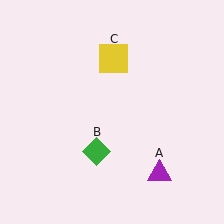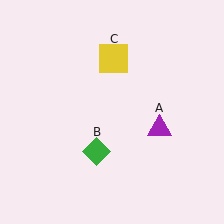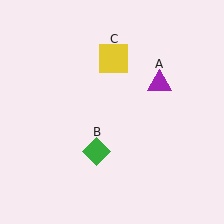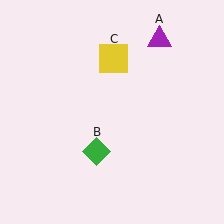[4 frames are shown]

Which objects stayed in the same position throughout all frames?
Green diamond (object B) and yellow square (object C) remained stationary.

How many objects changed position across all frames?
1 object changed position: purple triangle (object A).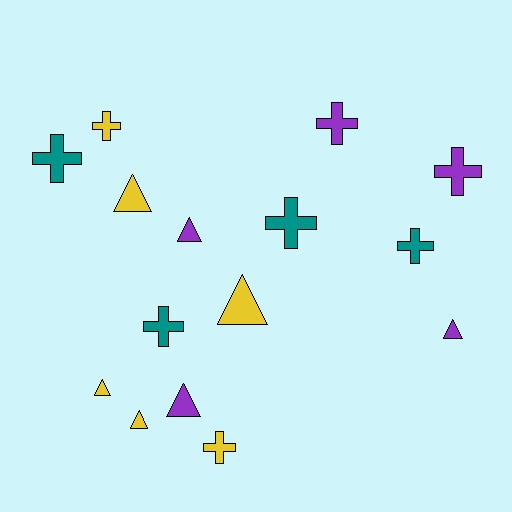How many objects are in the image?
There are 15 objects.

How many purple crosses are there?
There are 2 purple crosses.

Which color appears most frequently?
Yellow, with 6 objects.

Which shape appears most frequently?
Cross, with 8 objects.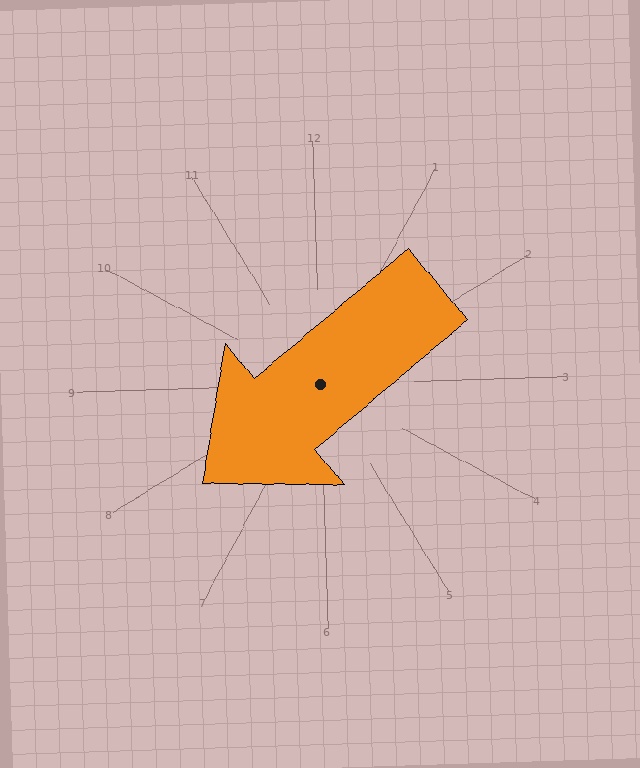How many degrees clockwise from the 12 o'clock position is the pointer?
Approximately 232 degrees.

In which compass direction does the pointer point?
Southwest.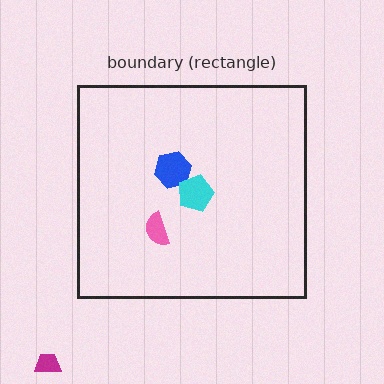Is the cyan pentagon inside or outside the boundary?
Inside.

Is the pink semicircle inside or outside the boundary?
Inside.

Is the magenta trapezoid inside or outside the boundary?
Outside.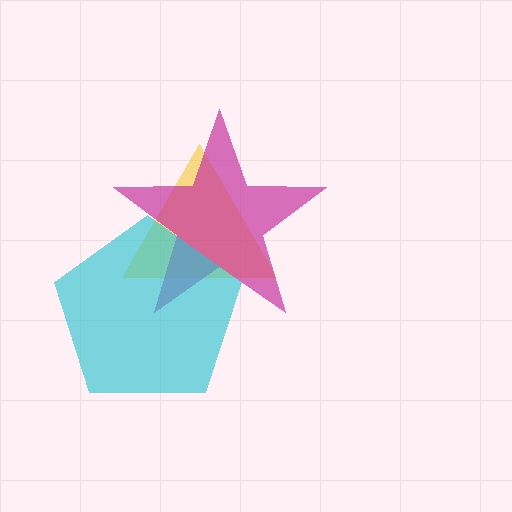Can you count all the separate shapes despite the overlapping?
Yes, there are 3 separate shapes.